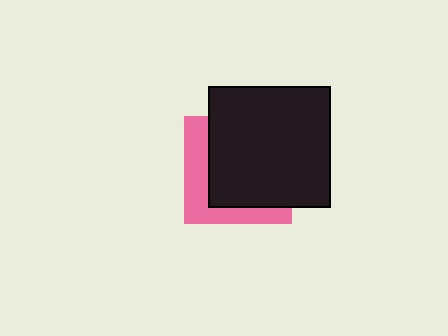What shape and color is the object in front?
The object in front is a black square.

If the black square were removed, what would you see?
You would see the complete pink square.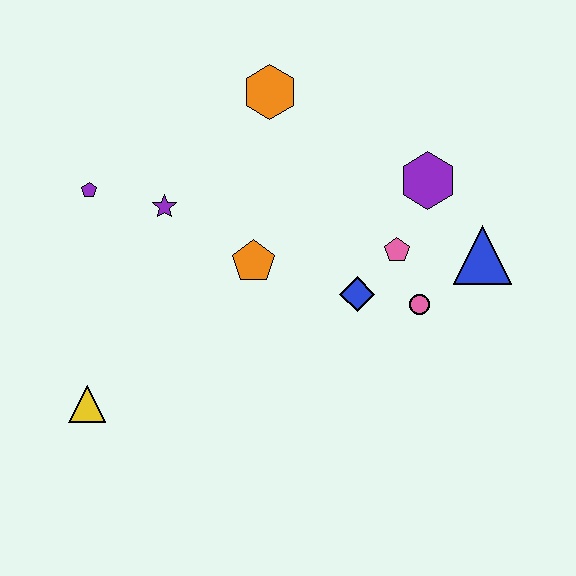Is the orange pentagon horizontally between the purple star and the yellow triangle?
No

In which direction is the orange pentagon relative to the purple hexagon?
The orange pentagon is to the left of the purple hexagon.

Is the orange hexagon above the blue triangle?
Yes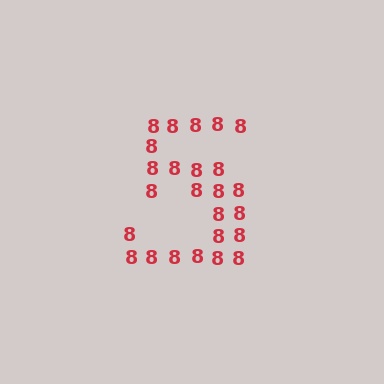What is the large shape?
The large shape is the digit 5.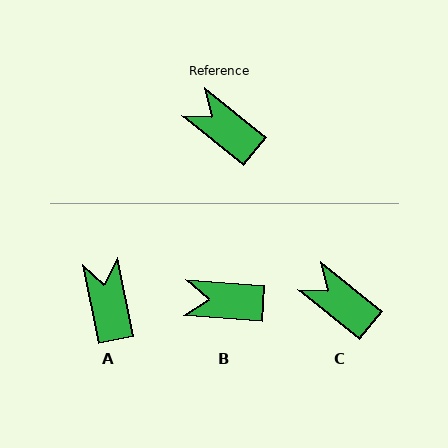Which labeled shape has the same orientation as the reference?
C.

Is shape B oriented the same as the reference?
No, it is off by about 35 degrees.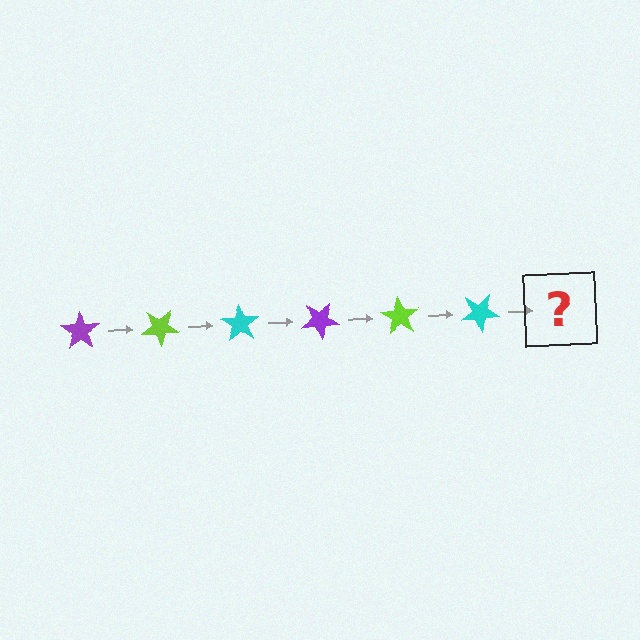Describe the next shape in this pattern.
It should be a purple star, rotated 210 degrees from the start.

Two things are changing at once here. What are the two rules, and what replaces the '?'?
The two rules are that it rotates 35 degrees each step and the color cycles through purple, lime, and cyan. The '?' should be a purple star, rotated 210 degrees from the start.